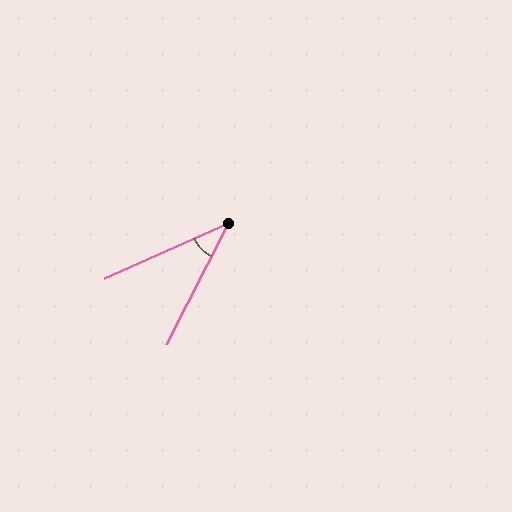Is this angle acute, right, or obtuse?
It is acute.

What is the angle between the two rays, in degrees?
Approximately 39 degrees.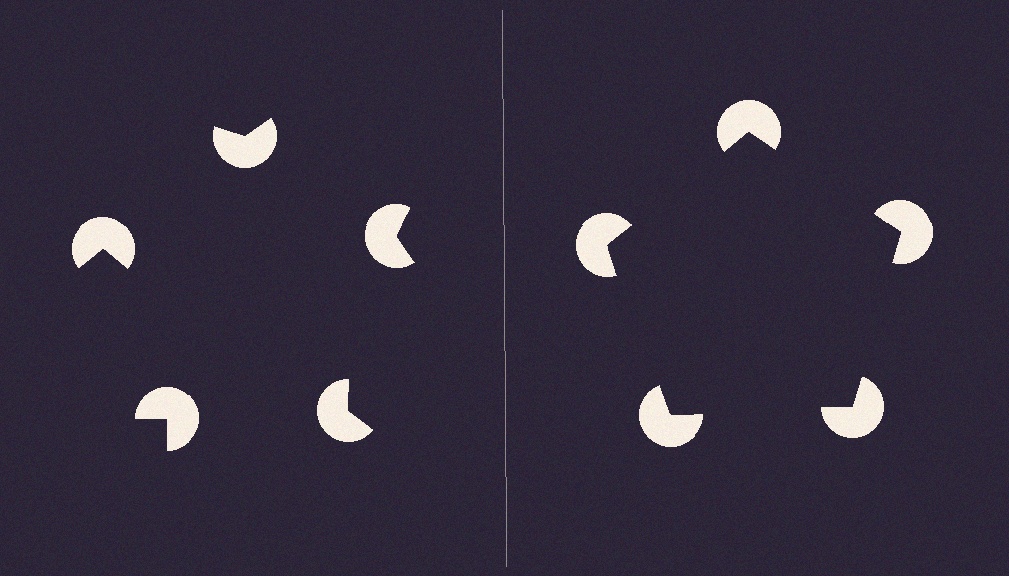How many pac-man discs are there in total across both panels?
10 — 5 on each side.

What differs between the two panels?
The pac-man discs are positioned identically on both sides; only the wedge orientations differ. On the right they align to a pentagon; on the left they are misaligned.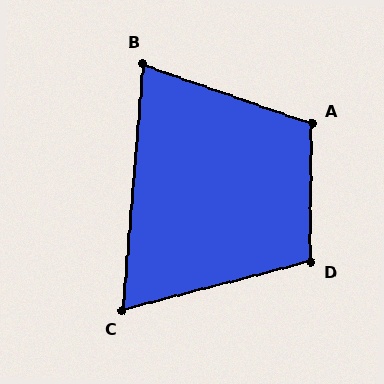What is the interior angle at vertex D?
Approximately 105 degrees (obtuse).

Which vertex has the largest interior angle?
A, at approximately 109 degrees.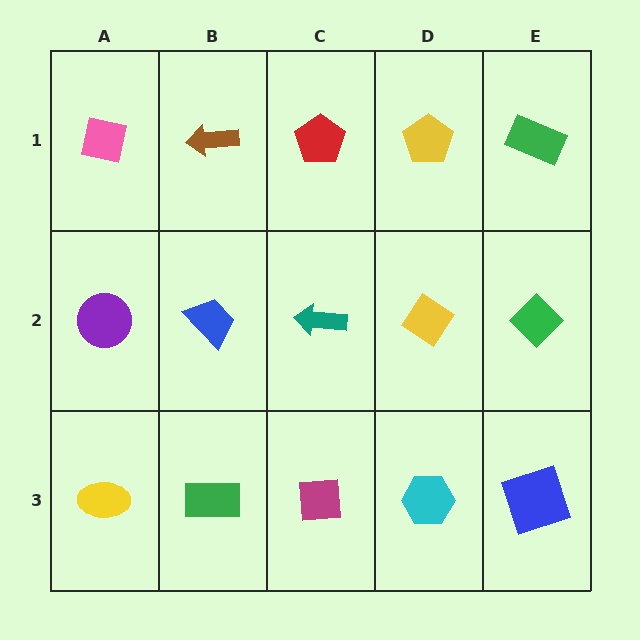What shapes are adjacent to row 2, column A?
A pink square (row 1, column A), a yellow ellipse (row 3, column A), a blue trapezoid (row 2, column B).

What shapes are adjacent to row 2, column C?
A red pentagon (row 1, column C), a magenta square (row 3, column C), a blue trapezoid (row 2, column B), a yellow diamond (row 2, column D).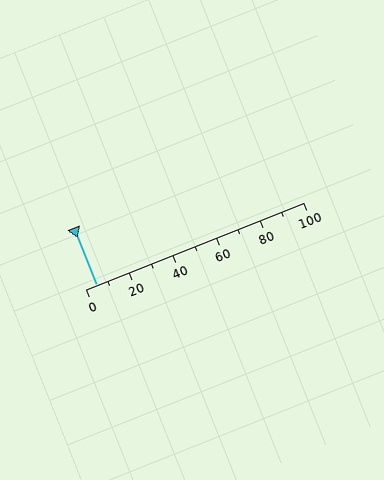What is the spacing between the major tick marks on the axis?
The major ticks are spaced 20 apart.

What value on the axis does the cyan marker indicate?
The marker indicates approximately 5.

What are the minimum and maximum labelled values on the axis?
The axis runs from 0 to 100.